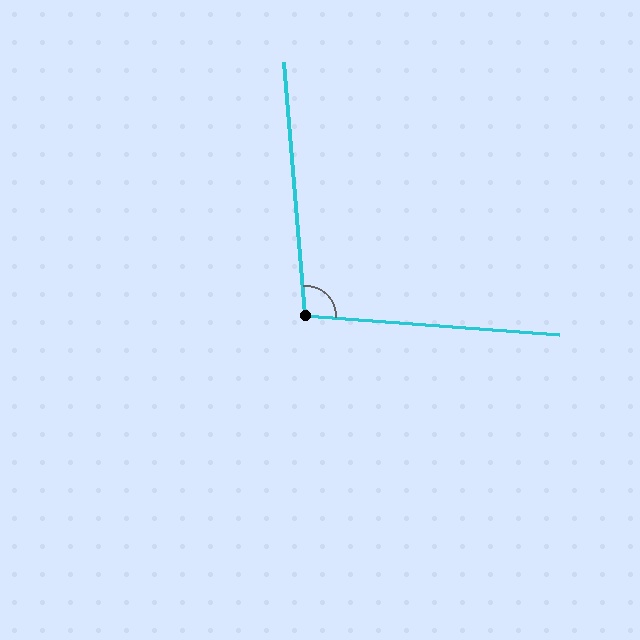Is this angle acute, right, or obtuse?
It is obtuse.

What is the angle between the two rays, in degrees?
Approximately 99 degrees.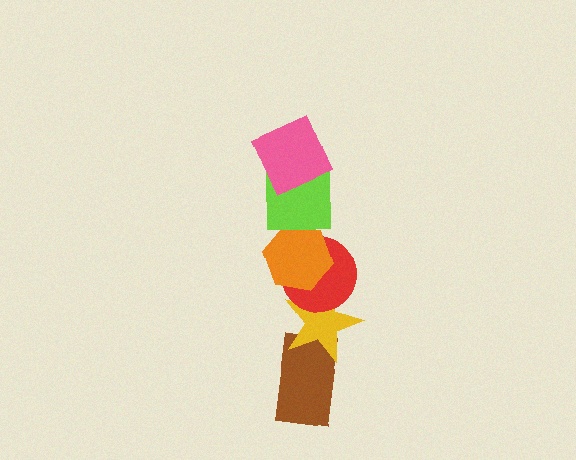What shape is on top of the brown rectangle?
The yellow star is on top of the brown rectangle.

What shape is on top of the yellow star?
The red circle is on top of the yellow star.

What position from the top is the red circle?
The red circle is 4th from the top.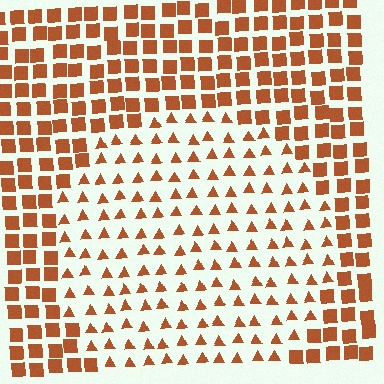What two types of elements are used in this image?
The image uses triangles inside the circle region and squares outside it.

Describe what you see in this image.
The image is filled with small brown elements arranged in a uniform grid. A circle-shaped region contains triangles, while the surrounding area contains squares. The boundary is defined purely by the change in element shape.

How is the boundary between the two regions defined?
The boundary is defined by a change in element shape: triangles inside vs. squares outside. All elements share the same color and spacing.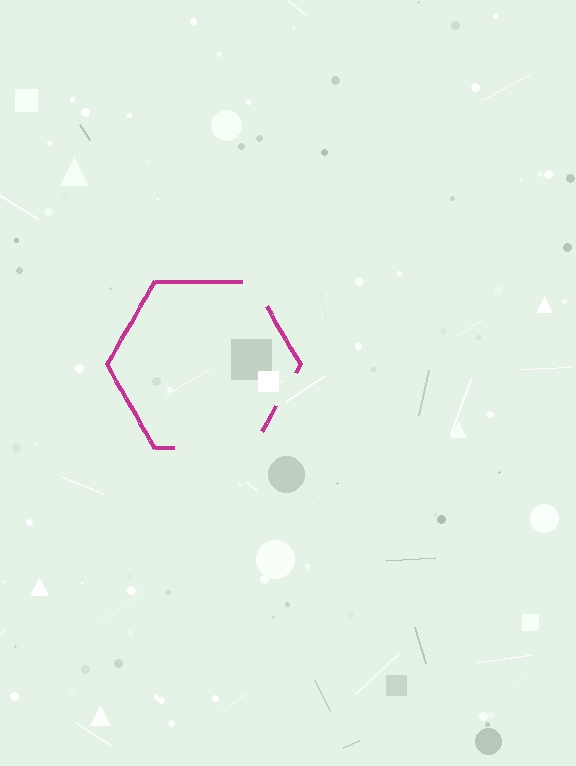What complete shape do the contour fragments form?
The contour fragments form a hexagon.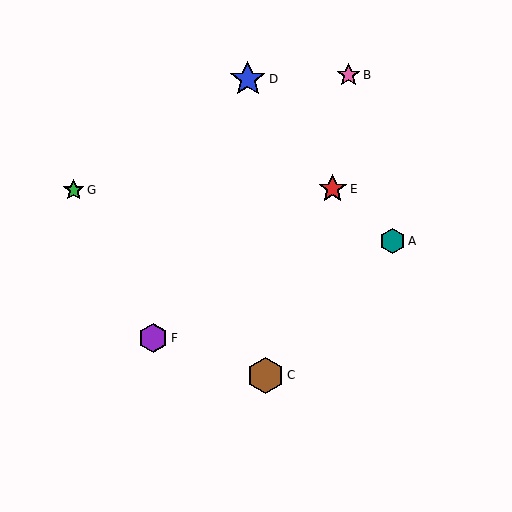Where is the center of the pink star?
The center of the pink star is at (349, 75).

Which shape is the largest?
The brown hexagon (labeled C) is the largest.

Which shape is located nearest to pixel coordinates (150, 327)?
The purple hexagon (labeled F) at (153, 338) is nearest to that location.